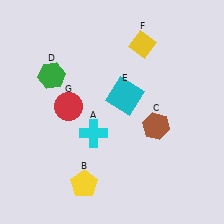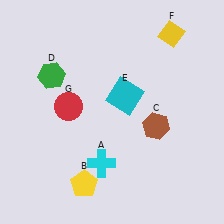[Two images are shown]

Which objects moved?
The objects that moved are: the cyan cross (A), the yellow diamond (F).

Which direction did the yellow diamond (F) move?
The yellow diamond (F) moved right.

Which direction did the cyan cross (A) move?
The cyan cross (A) moved down.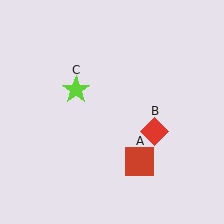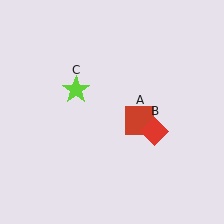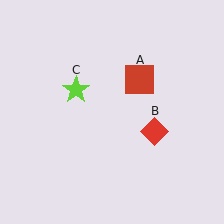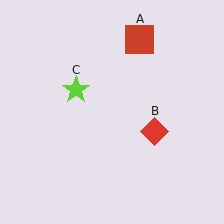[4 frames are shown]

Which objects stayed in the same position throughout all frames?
Red diamond (object B) and lime star (object C) remained stationary.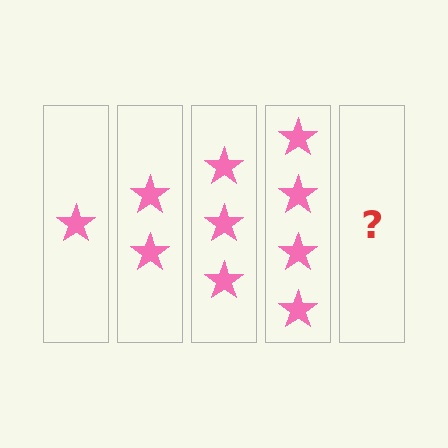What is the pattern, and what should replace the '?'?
The pattern is that each step adds one more star. The '?' should be 5 stars.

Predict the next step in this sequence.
The next step is 5 stars.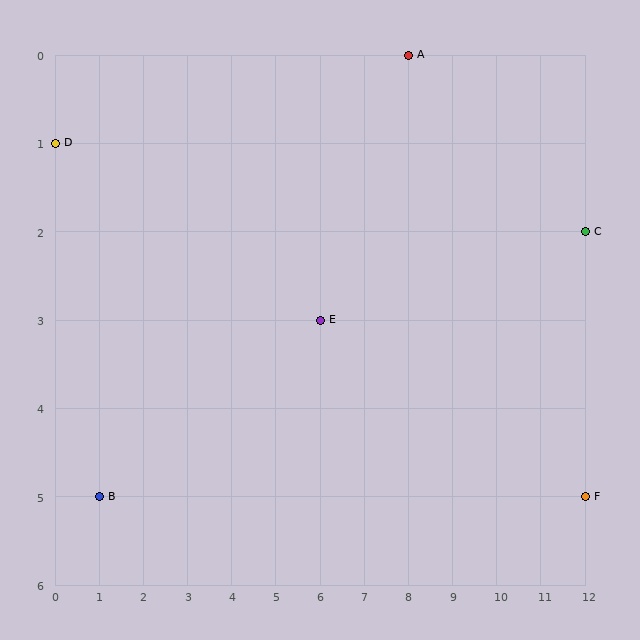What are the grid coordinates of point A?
Point A is at grid coordinates (8, 0).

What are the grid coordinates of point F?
Point F is at grid coordinates (12, 5).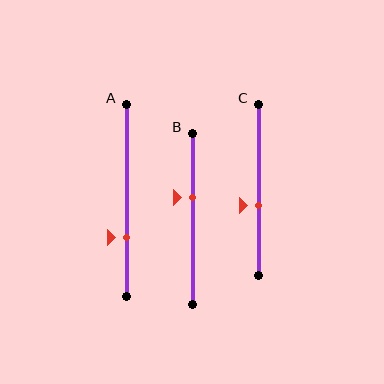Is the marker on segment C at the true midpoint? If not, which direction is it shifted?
No, the marker on segment C is shifted downward by about 9% of the segment length.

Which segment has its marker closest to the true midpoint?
Segment C has its marker closest to the true midpoint.